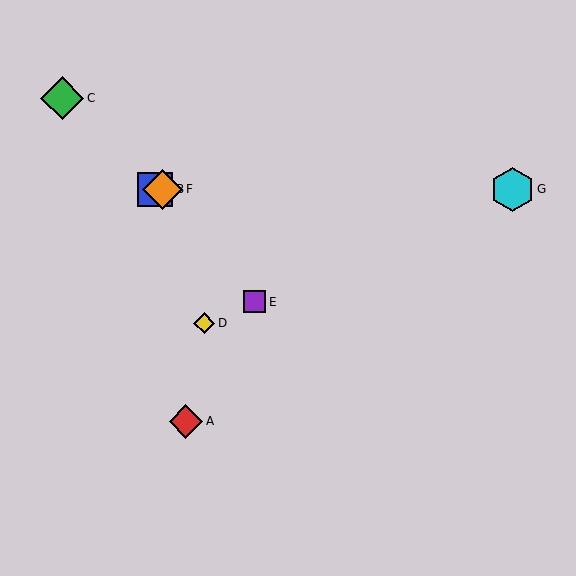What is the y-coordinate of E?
Object E is at y≈302.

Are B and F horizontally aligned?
Yes, both are at y≈189.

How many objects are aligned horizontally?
3 objects (B, F, G) are aligned horizontally.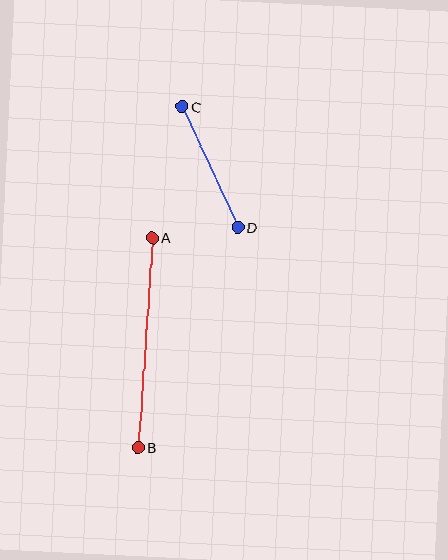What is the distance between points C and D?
The distance is approximately 133 pixels.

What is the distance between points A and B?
The distance is approximately 210 pixels.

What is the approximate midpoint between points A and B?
The midpoint is at approximately (145, 342) pixels.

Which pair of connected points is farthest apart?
Points A and B are farthest apart.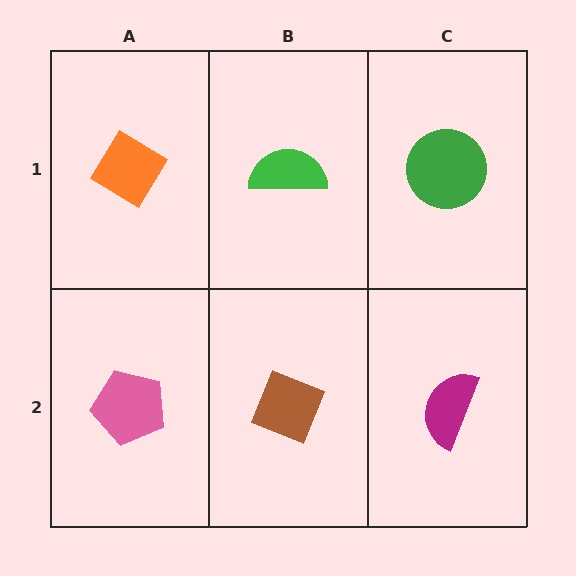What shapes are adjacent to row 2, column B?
A green semicircle (row 1, column B), a pink pentagon (row 2, column A), a magenta semicircle (row 2, column C).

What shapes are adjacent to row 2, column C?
A green circle (row 1, column C), a brown diamond (row 2, column B).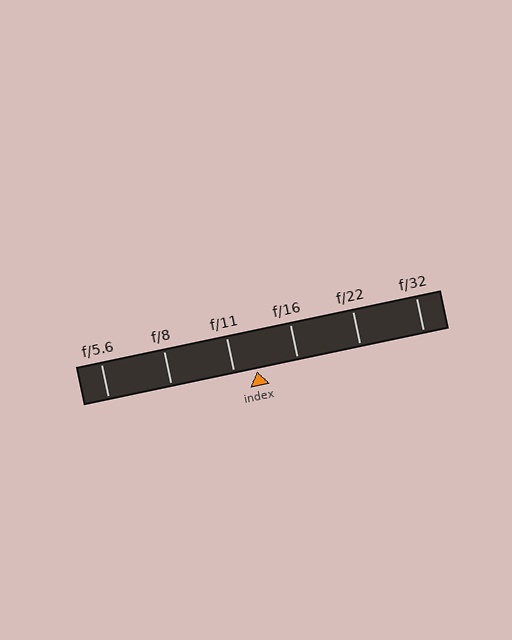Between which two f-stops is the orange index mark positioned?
The index mark is between f/11 and f/16.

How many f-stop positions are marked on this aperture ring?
There are 6 f-stop positions marked.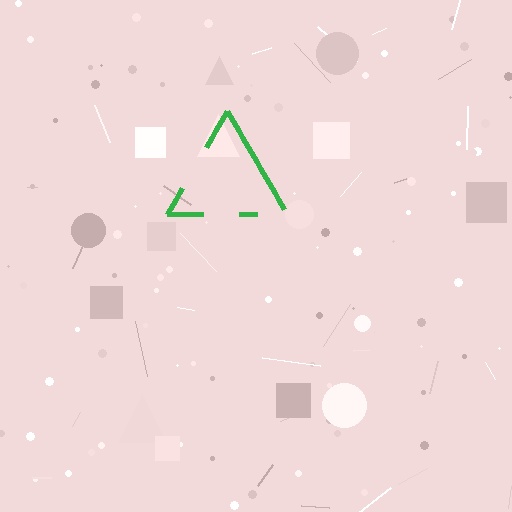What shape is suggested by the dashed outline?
The dashed outline suggests a triangle.